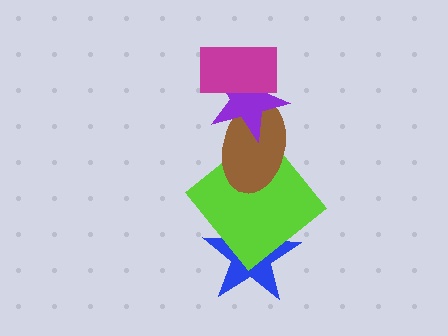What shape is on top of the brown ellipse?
The purple star is on top of the brown ellipse.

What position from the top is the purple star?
The purple star is 2nd from the top.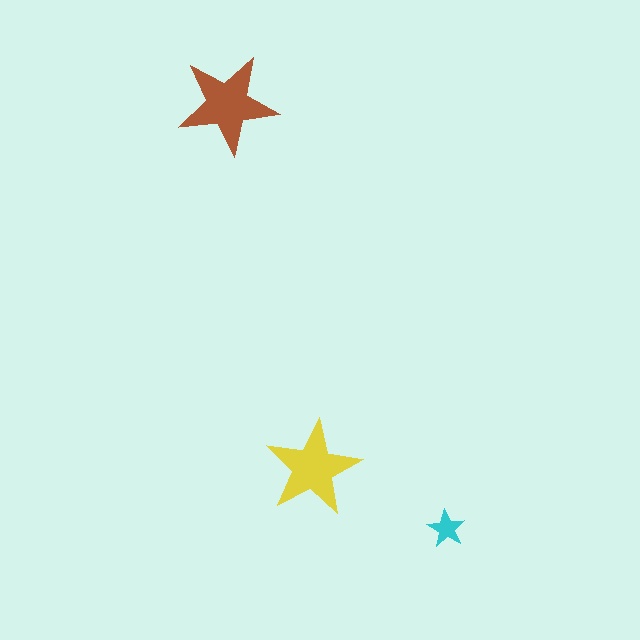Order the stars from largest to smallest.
the brown one, the yellow one, the cyan one.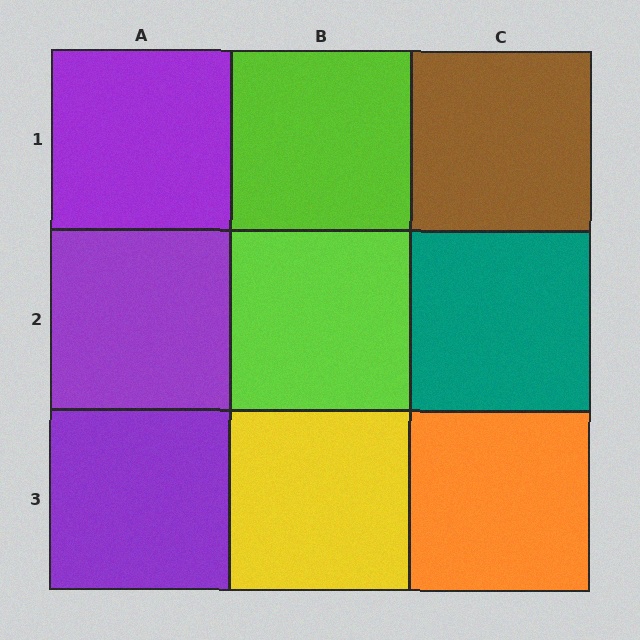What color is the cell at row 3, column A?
Purple.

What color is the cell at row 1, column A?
Purple.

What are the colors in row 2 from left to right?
Purple, lime, teal.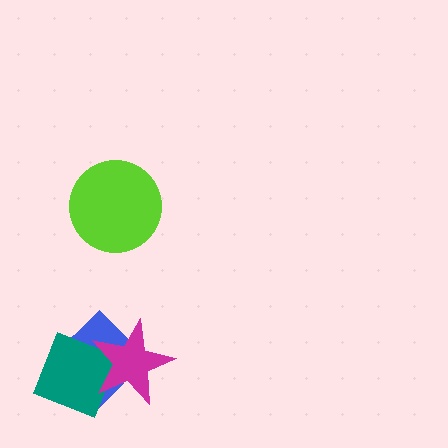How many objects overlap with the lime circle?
0 objects overlap with the lime circle.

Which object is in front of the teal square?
The magenta star is in front of the teal square.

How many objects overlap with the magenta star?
2 objects overlap with the magenta star.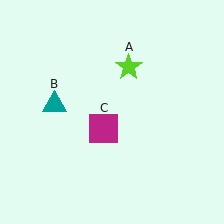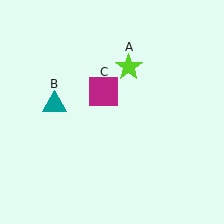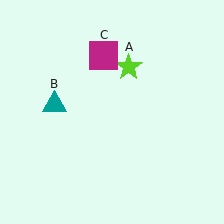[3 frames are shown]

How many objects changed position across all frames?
1 object changed position: magenta square (object C).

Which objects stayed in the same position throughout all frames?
Lime star (object A) and teal triangle (object B) remained stationary.